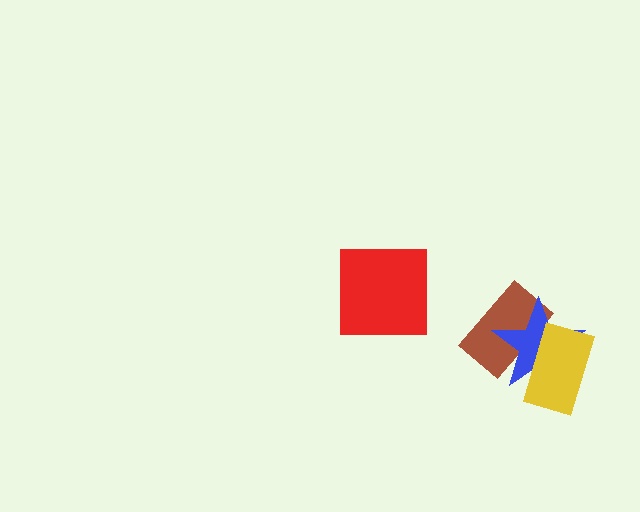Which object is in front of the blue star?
The yellow rectangle is in front of the blue star.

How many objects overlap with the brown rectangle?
2 objects overlap with the brown rectangle.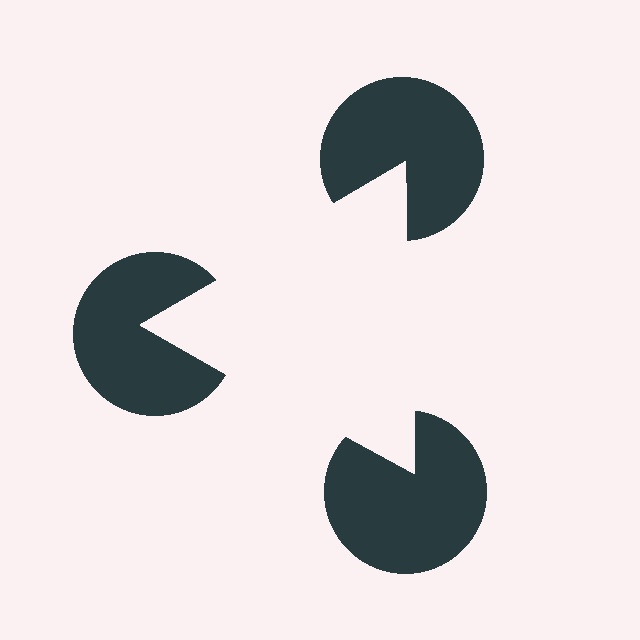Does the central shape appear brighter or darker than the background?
It typically appears slightly brighter than the background, even though no actual brightness change is drawn.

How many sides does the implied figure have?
3 sides.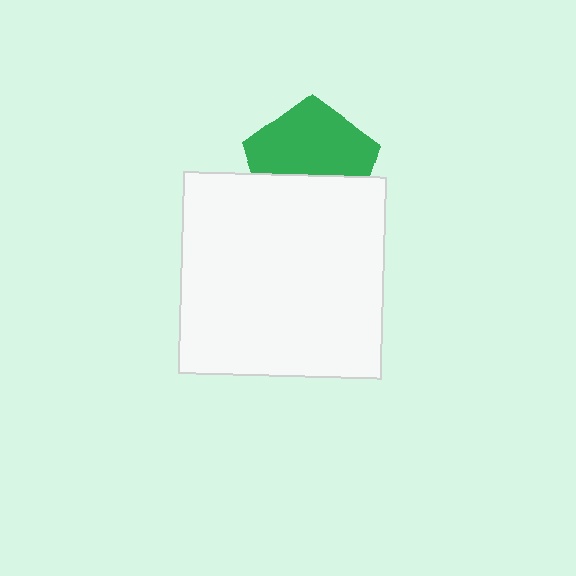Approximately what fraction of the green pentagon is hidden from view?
Roughly 42% of the green pentagon is hidden behind the white square.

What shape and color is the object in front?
The object in front is a white square.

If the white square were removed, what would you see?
You would see the complete green pentagon.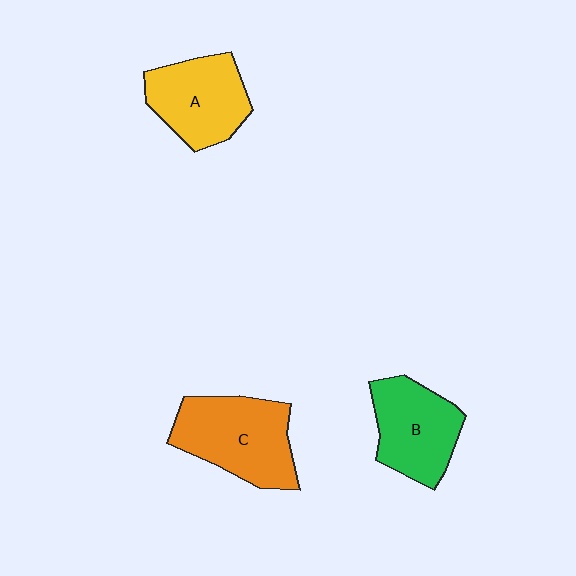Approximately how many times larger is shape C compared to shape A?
Approximately 1.2 times.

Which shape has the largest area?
Shape C (orange).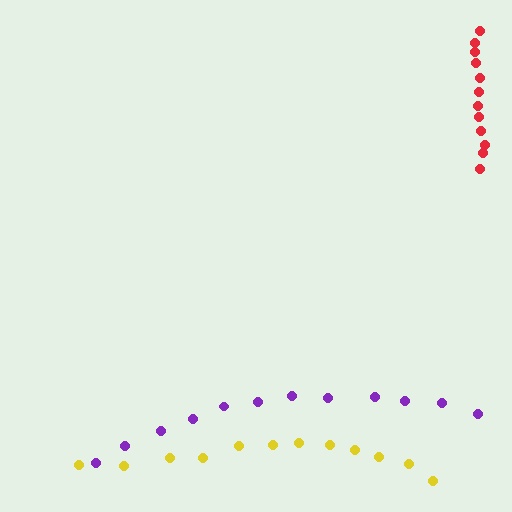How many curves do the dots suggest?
There are 3 distinct paths.